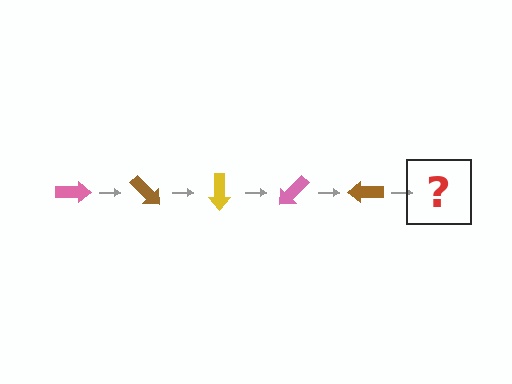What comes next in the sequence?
The next element should be a yellow arrow, rotated 225 degrees from the start.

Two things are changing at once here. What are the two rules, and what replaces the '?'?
The two rules are that it rotates 45 degrees each step and the color cycles through pink, brown, and yellow. The '?' should be a yellow arrow, rotated 225 degrees from the start.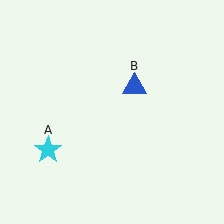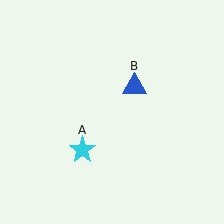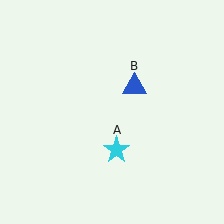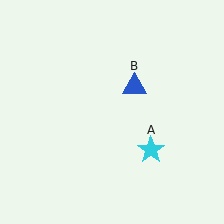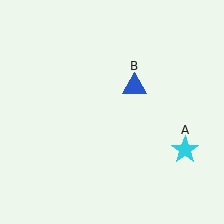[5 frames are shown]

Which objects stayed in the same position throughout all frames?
Blue triangle (object B) remained stationary.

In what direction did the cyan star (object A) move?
The cyan star (object A) moved right.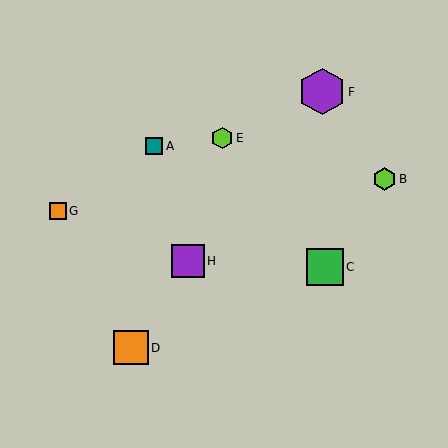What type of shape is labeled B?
Shape B is a lime hexagon.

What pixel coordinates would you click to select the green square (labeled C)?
Click at (325, 267) to select the green square C.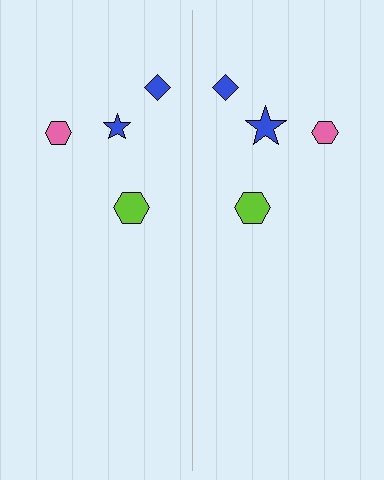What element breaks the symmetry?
The blue star on the right side has a different size than its mirror counterpart.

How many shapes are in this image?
There are 8 shapes in this image.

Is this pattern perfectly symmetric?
No, the pattern is not perfectly symmetric. The blue star on the right side has a different size than its mirror counterpart.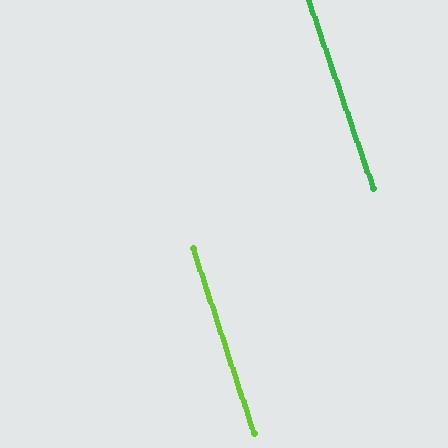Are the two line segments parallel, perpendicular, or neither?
Parallel — their directions differ by only 0.5°.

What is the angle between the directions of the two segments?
Approximately 1 degree.